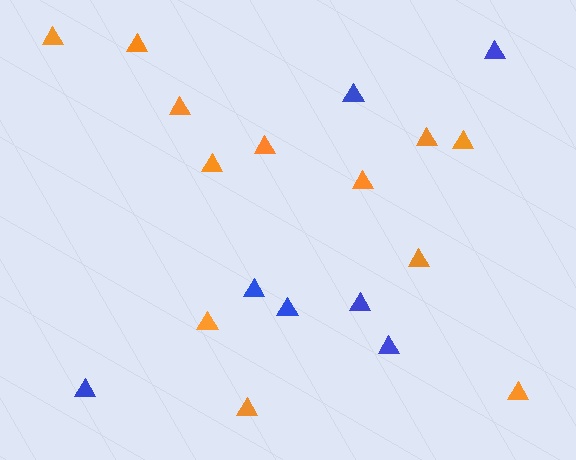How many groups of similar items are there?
There are 2 groups: one group of blue triangles (7) and one group of orange triangles (12).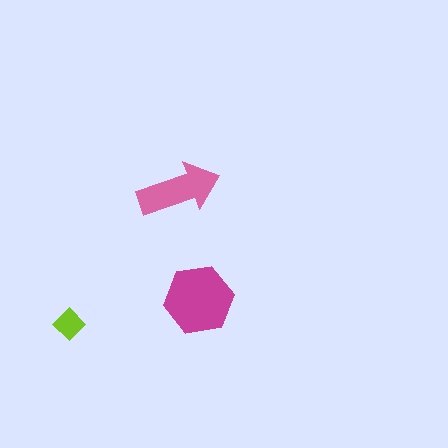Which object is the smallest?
The lime diamond.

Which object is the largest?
The magenta hexagon.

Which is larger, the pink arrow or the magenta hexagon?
The magenta hexagon.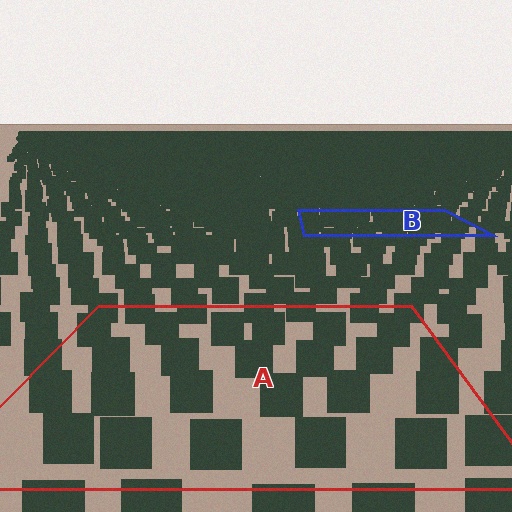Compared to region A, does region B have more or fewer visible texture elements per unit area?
Region B has more texture elements per unit area — they are packed more densely because it is farther away.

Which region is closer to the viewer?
Region A is closer. The texture elements there are larger and more spread out.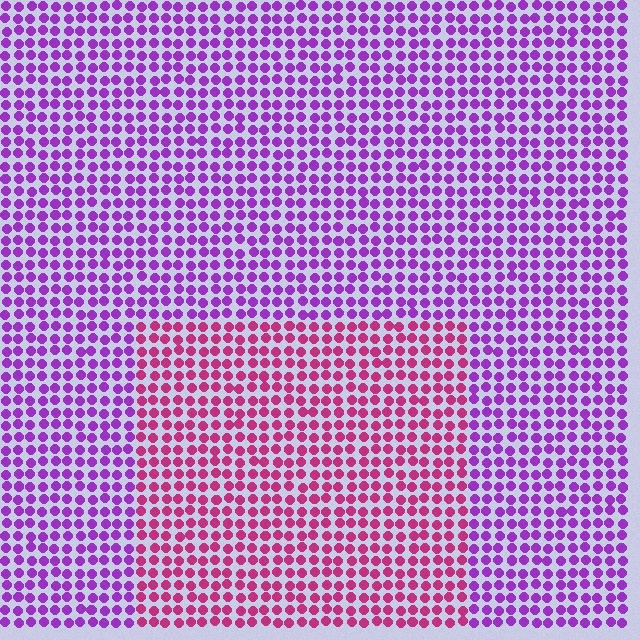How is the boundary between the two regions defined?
The boundary is defined purely by a slight shift in hue (about 42 degrees). Spacing, size, and orientation are identical on both sides.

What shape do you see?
I see a rectangle.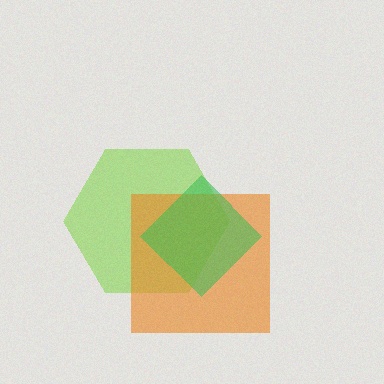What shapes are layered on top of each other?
The layered shapes are: a lime hexagon, an orange square, a green diamond.